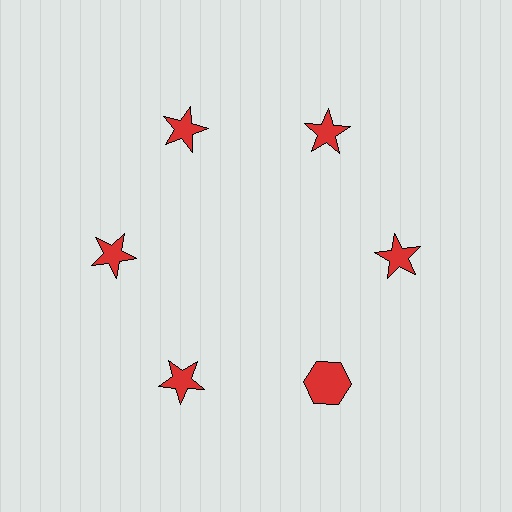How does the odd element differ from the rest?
It has a different shape: hexagon instead of star.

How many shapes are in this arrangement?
There are 6 shapes arranged in a ring pattern.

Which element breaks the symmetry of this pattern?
The red hexagon at roughly the 5 o'clock position breaks the symmetry. All other shapes are red stars.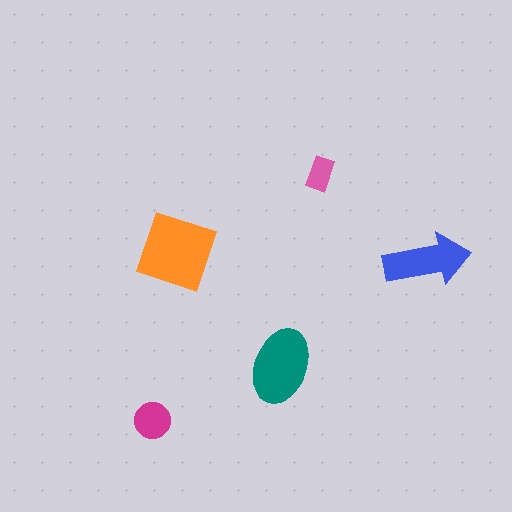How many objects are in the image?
There are 5 objects in the image.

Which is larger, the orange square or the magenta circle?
The orange square.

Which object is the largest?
The orange square.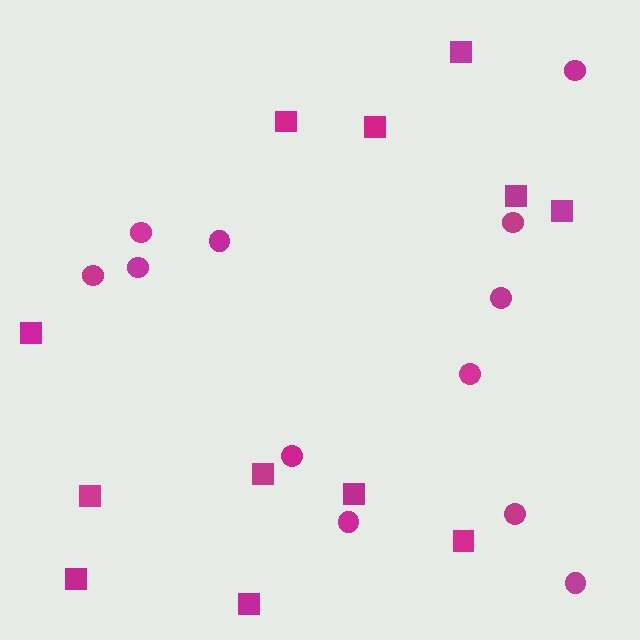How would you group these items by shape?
There are 2 groups: one group of circles (12) and one group of squares (12).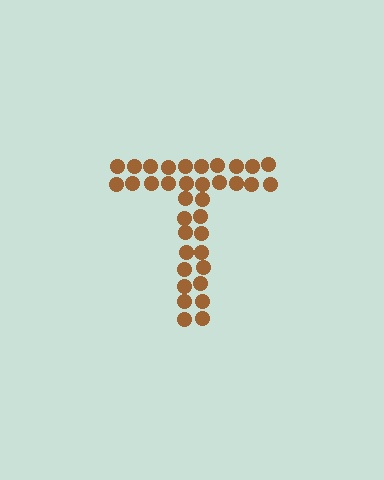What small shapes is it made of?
It is made of small circles.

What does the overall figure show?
The overall figure shows the letter T.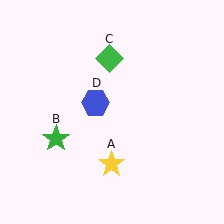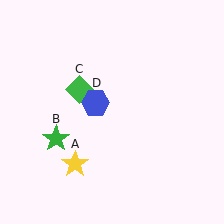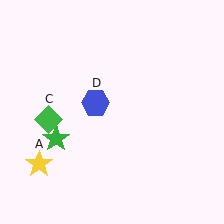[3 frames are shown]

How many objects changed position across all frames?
2 objects changed position: yellow star (object A), green diamond (object C).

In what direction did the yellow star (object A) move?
The yellow star (object A) moved left.